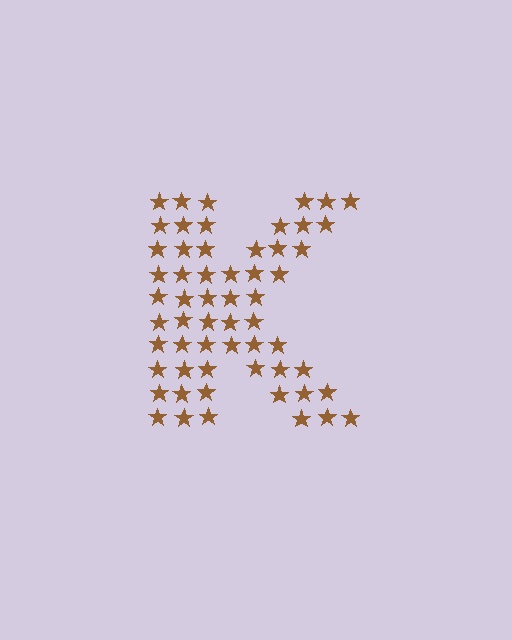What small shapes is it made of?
It is made of small stars.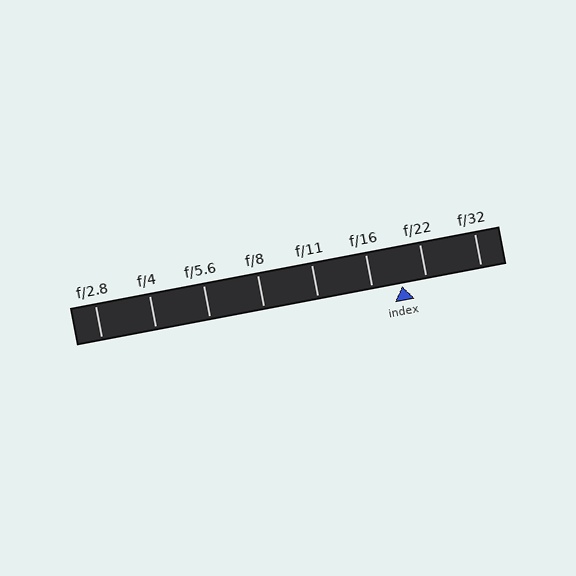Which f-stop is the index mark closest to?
The index mark is closest to f/22.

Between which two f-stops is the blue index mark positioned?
The index mark is between f/16 and f/22.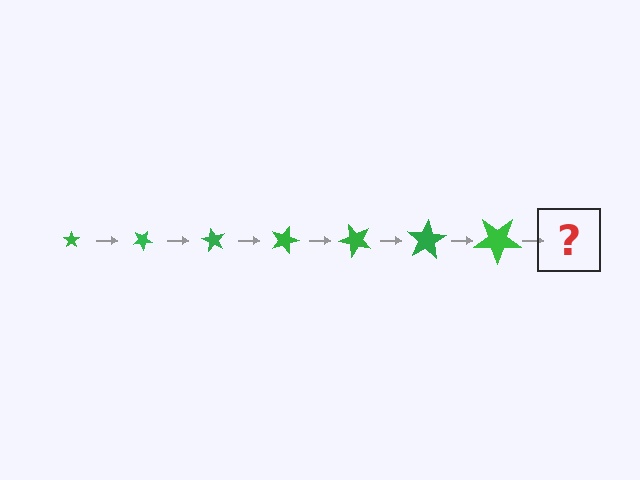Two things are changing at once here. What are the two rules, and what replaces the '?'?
The two rules are that the star grows larger each step and it rotates 30 degrees each step. The '?' should be a star, larger than the previous one and rotated 210 degrees from the start.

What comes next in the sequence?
The next element should be a star, larger than the previous one and rotated 210 degrees from the start.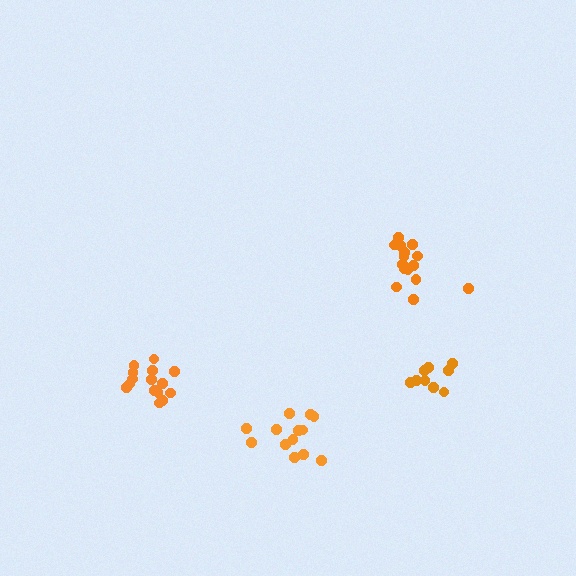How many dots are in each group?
Group 1: 13 dots, Group 2: 15 dots, Group 3: 15 dots, Group 4: 9 dots (52 total).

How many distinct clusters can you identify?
There are 4 distinct clusters.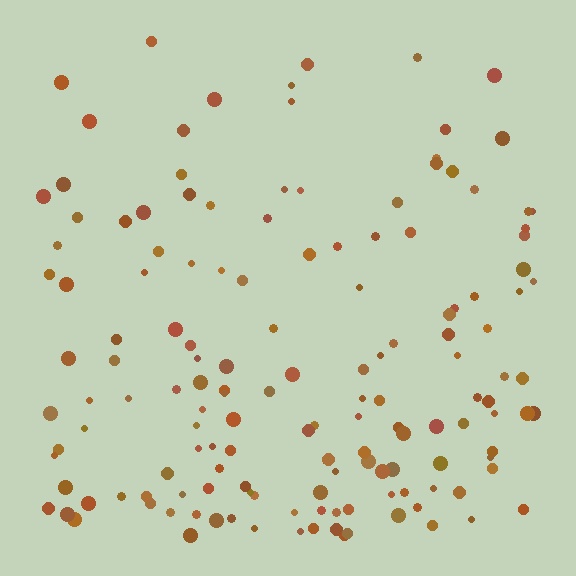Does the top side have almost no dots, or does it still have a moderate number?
Still a moderate number, just noticeably fewer than the bottom.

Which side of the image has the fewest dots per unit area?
The top.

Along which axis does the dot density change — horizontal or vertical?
Vertical.